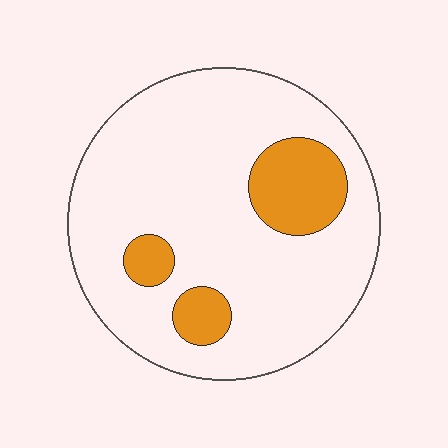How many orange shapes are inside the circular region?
3.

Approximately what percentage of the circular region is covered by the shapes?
Approximately 15%.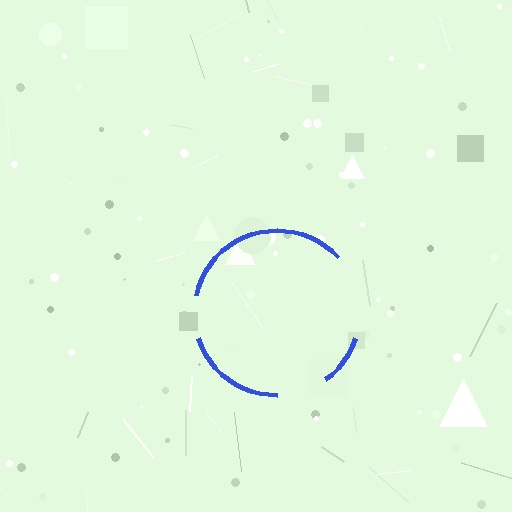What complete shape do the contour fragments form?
The contour fragments form a circle.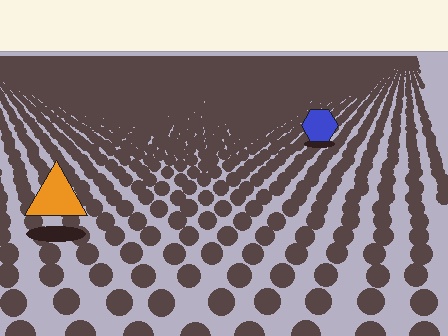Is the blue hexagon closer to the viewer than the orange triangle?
No. The orange triangle is closer — you can tell from the texture gradient: the ground texture is coarser near it.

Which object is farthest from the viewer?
The blue hexagon is farthest from the viewer. It appears smaller and the ground texture around it is denser.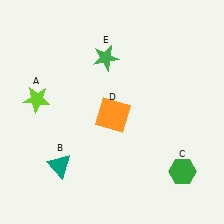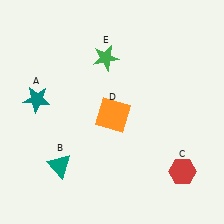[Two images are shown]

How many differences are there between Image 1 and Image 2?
There are 2 differences between the two images.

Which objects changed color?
A changed from lime to teal. C changed from green to red.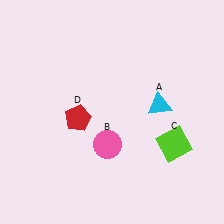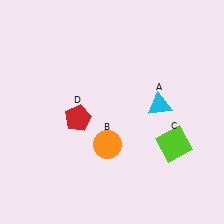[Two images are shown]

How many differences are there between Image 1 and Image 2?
There is 1 difference between the two images.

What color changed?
The circle (B) changed from pink in Image 1 to orange in Image 2.